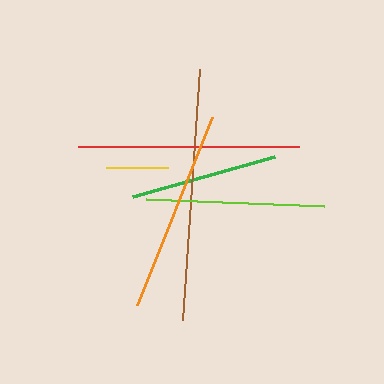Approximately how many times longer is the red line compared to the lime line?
The red line is approximately 1.2 times the length of the lime line.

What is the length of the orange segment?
The orange segment is approximately 202 pixels long.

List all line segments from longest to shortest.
From longest to shortest: brown, red, orange, lime, green, yellow.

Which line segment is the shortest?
The yellow line is the shortest at approximately 62 pixels.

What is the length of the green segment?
The green segment is approximately 147 pixels long.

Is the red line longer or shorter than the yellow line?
The red line is longer than the yellow line.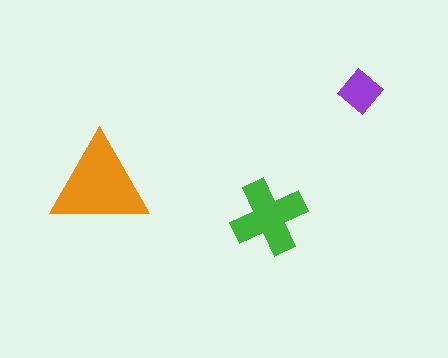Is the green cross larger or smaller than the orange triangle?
Smaller.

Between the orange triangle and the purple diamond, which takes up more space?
The orange triangle.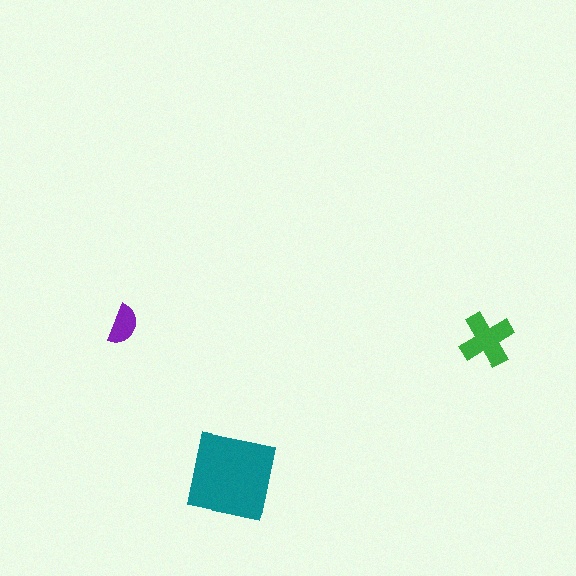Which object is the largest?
The teal square.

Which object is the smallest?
The purple semicircle.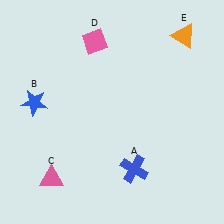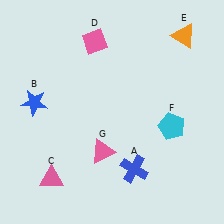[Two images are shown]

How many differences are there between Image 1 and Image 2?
There are 2 differences between the two images.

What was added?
A cyan pentagon (F), a pink triangle (G) were added in Image 2.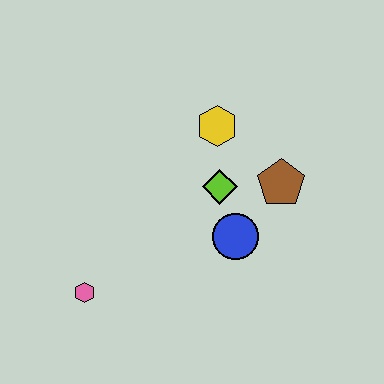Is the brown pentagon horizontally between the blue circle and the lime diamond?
No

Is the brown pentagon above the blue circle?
Yes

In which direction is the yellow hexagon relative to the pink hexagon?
The yellow hexagon is above the pink hexagon.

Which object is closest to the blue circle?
The lime diamond is closest to the blue circle.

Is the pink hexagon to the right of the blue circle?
No